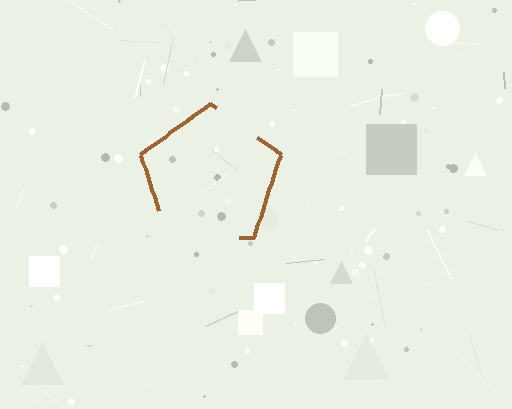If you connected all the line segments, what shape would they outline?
They would outline a pentagon.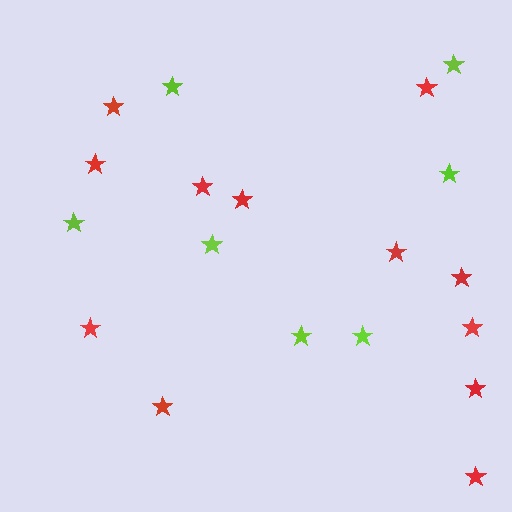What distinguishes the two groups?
There are 2 groups: one group of lime stars (7) and one group of red stars (12).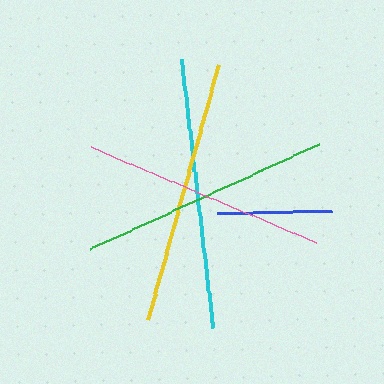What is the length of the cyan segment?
The cyan segment is approximately 270 pixels long.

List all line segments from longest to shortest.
From longest to shortest: cyan, yellow, green, pink, blue.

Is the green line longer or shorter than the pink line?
The green line is longer than the pink line.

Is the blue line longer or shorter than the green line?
The green line is longer than the blue line.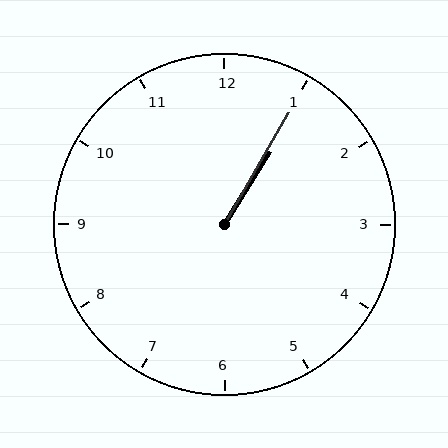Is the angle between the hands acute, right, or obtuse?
It is acute.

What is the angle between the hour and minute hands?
Approximately 2 degrees.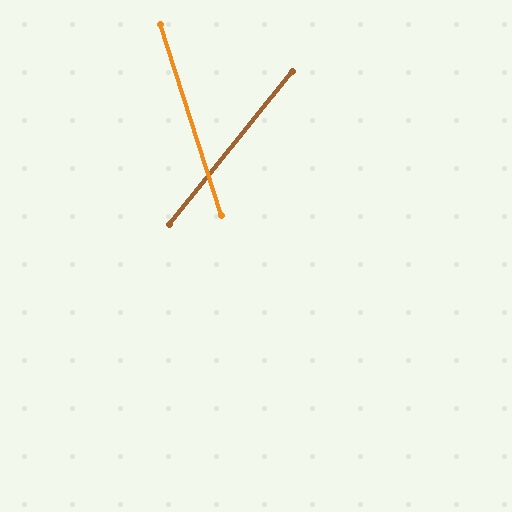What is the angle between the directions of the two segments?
Approximately 56 degrees.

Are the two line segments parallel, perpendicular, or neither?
Neither parallel nor perpendicular — they differ by about 56°.